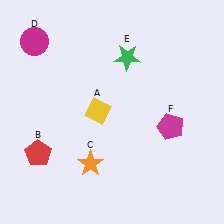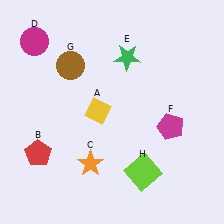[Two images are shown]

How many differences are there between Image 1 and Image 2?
There are 2 differences between the two images.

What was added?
A brown circle (G), a lime square (H) were added in Image 2.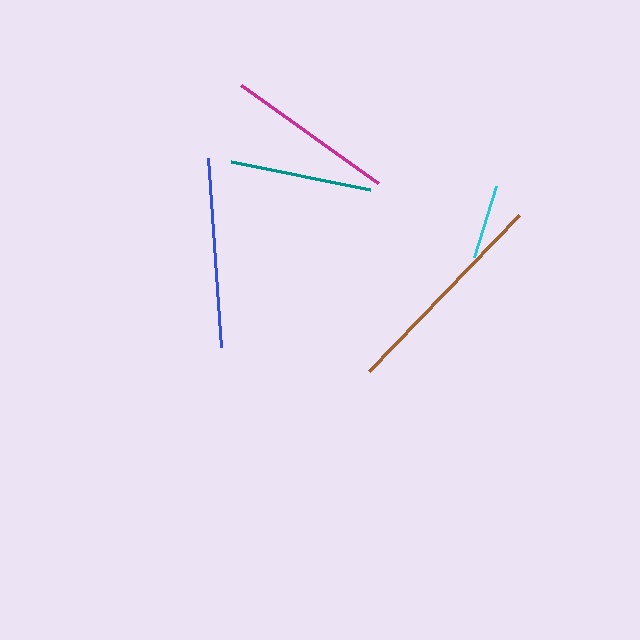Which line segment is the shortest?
The cyan line is the shortest at approximately 75 pixels.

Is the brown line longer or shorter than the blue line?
The brown line is longer than the blue line.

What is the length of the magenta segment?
The magenta segment is approximately 168 pixels long.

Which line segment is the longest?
The brown line is the longest at approximately 216 pixels.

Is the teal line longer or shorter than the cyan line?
The teal line is longer than the cyan line.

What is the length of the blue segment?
The blue segment is approximately 189 pixels long.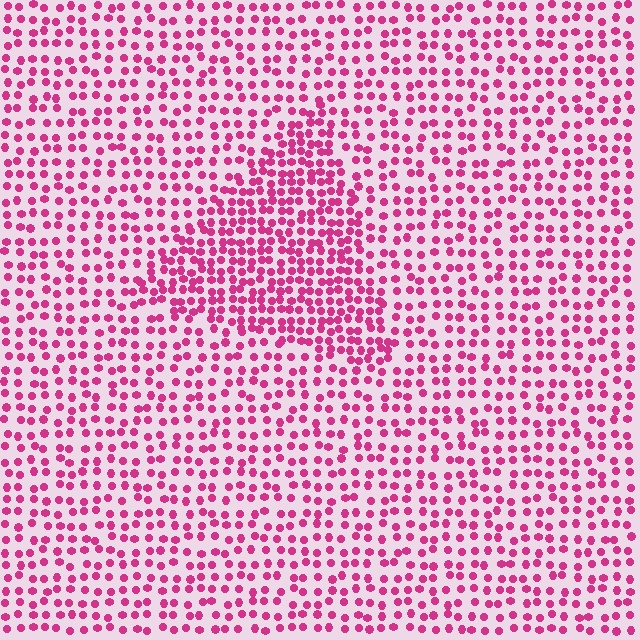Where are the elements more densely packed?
The elements are more densely packed inside the triangle boundary.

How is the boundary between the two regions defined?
The boundary is defined by a change in element density (approximately 1.7x ratio). All elements are the same color, size, and shape.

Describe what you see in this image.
The image contains small magenta elements arranged at two different densities. A triangle-shaped region is visible where the elements are more densely packed than the surrounding area.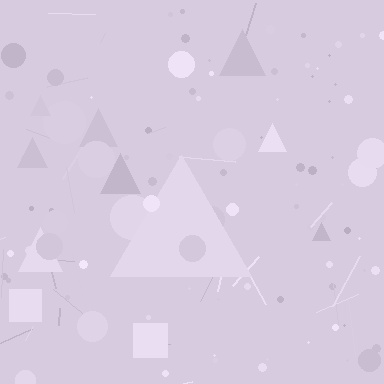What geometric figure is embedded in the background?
A triangle is embedded in the background.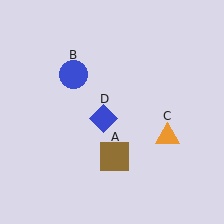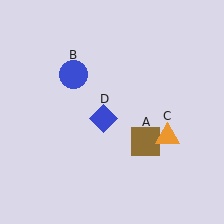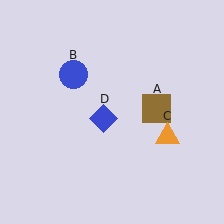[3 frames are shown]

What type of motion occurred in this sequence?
The brown square (object A) rotated counterclockwise around the center of the scene.